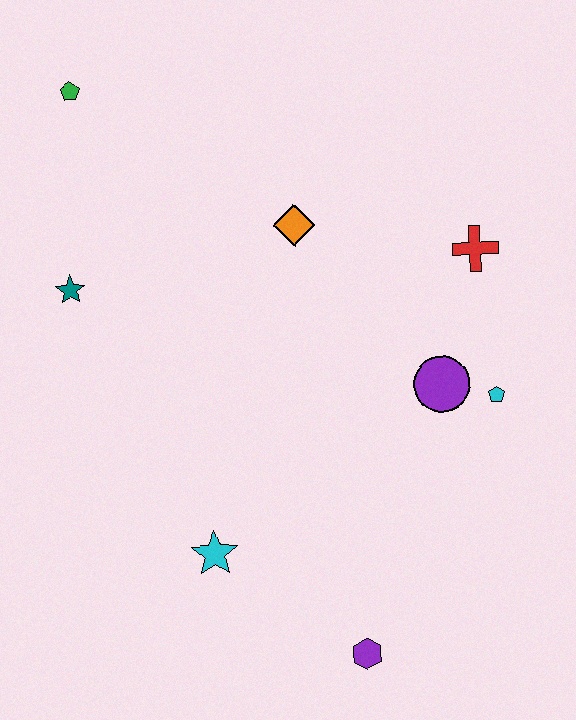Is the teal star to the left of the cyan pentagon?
Yes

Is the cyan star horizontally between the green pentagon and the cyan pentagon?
Yes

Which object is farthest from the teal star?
The purple hexagon is farthest from the teal star.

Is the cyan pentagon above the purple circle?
No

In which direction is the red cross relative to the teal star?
The red cross is to the right of the teal star.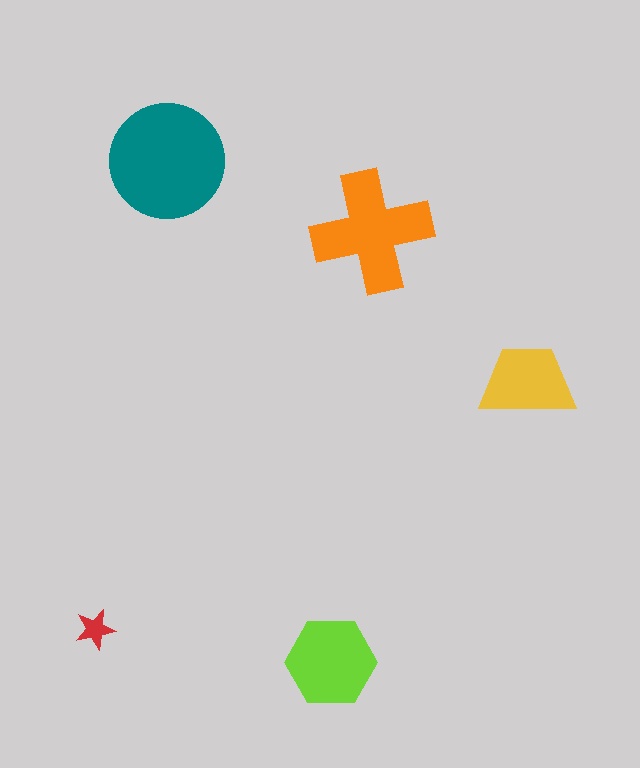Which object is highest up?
The teal circle is topmost.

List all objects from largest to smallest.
The teal circle, the orange cross, the lime hexagon, the yellow trapezoid, the red star.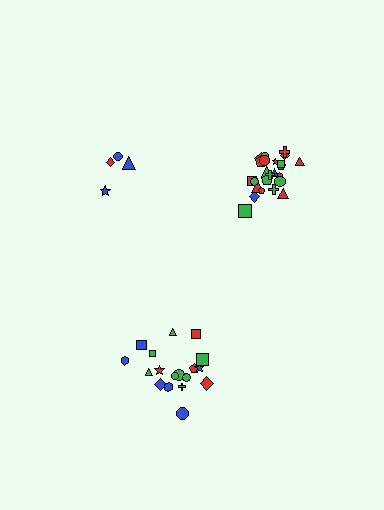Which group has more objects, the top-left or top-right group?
The top-right group.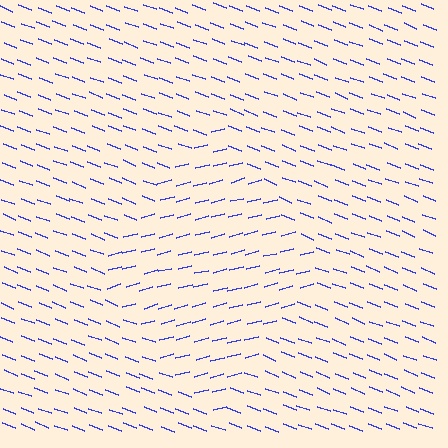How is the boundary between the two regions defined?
The boundary is defined purely by a change in line orientation (approximately 35 degrees difference). All lines are the same color and thickness.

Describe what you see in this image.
The image is filled with small blue line segments. A diamond region in the image has lines oriented differently from the surrounding lines, creating a visible texture boundary.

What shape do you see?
I see a diamond.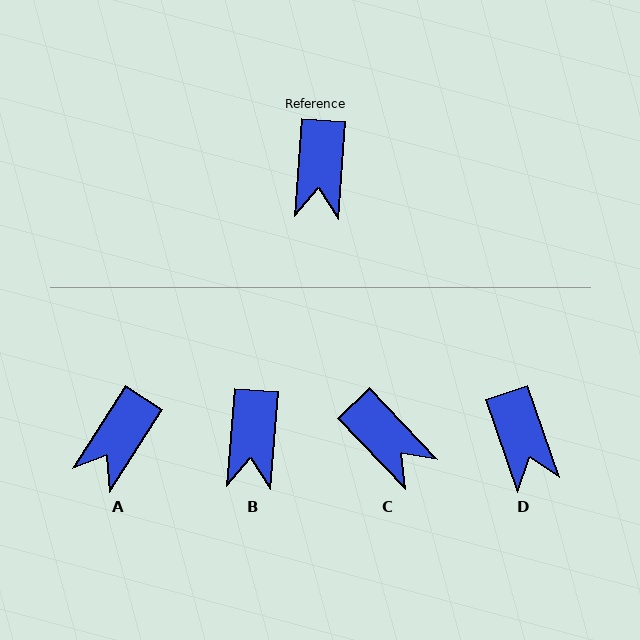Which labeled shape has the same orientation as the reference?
B.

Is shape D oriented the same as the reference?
No, it is off by about 24 degrees.